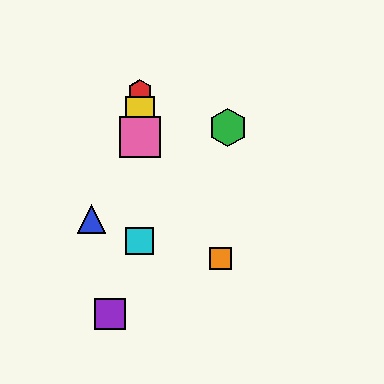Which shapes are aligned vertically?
The red hexagon, the yellow square, the cyan square, the pink square are aligned vertically.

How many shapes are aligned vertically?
4 shapes (the red hexagon, the yellow square, the cyan square, the pink square) are aligned vertically.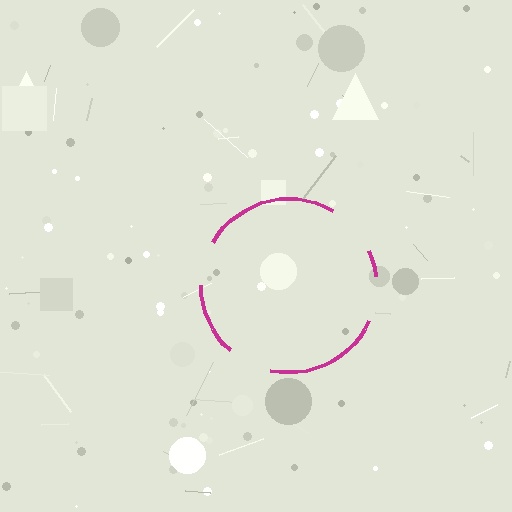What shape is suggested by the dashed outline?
The dashed outline suggests a circle.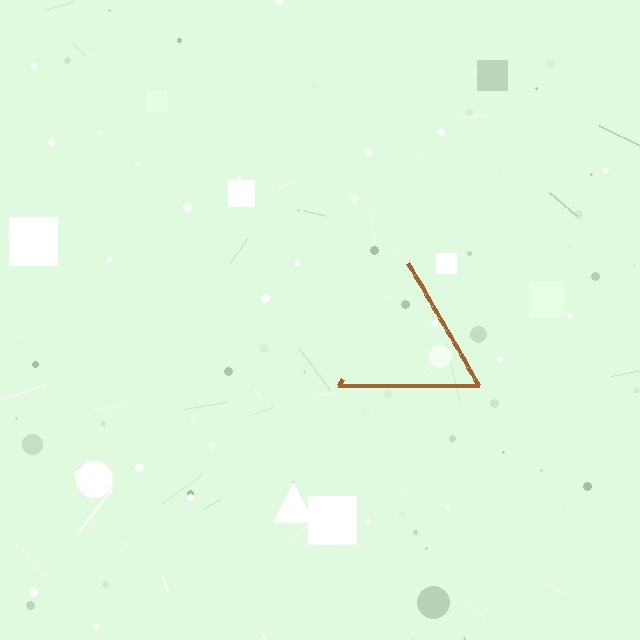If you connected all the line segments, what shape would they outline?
They would outline a triangle.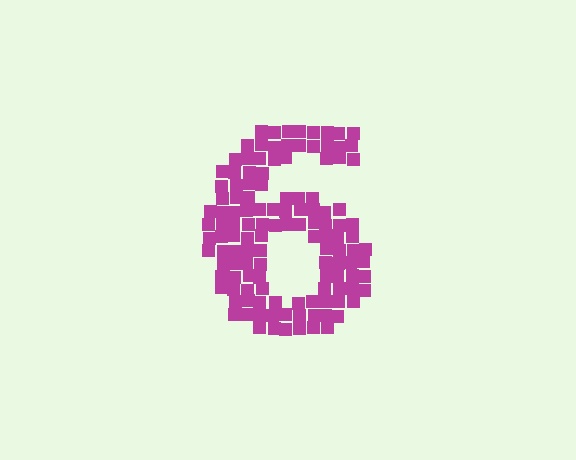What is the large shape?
The large shape is the digit 6.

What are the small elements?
The small elements are squares.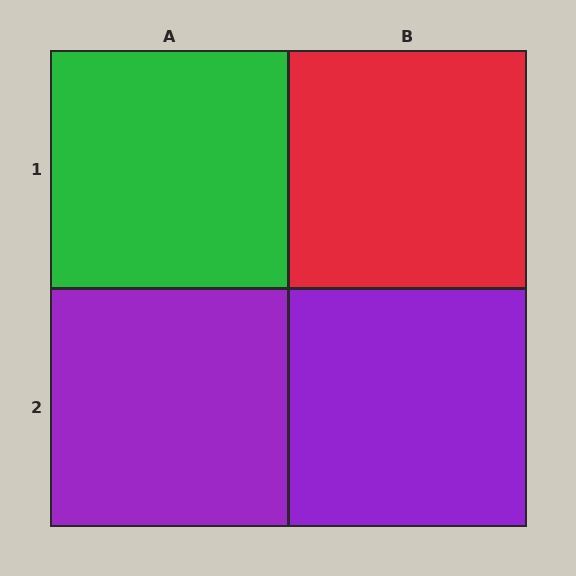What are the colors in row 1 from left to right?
Green, red.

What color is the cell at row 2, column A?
Purple.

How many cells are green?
1 cell is green.